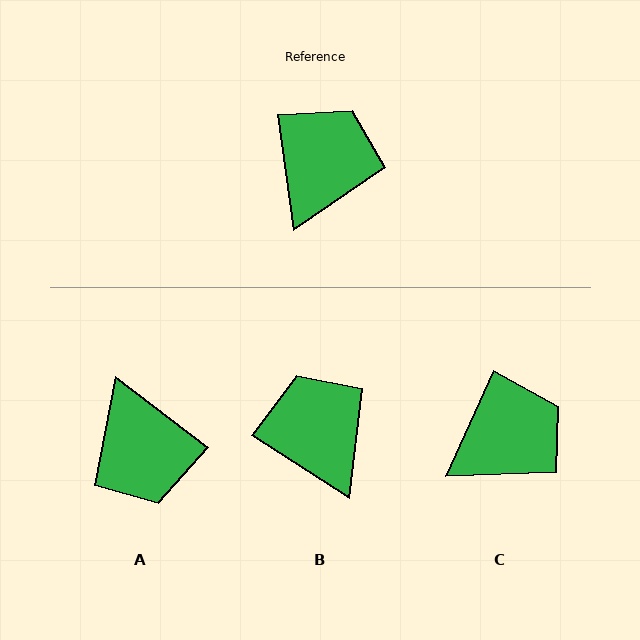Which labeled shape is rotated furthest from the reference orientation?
A, about 135 degrees away.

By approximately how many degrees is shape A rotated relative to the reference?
Approximately 135 degrees clockwise.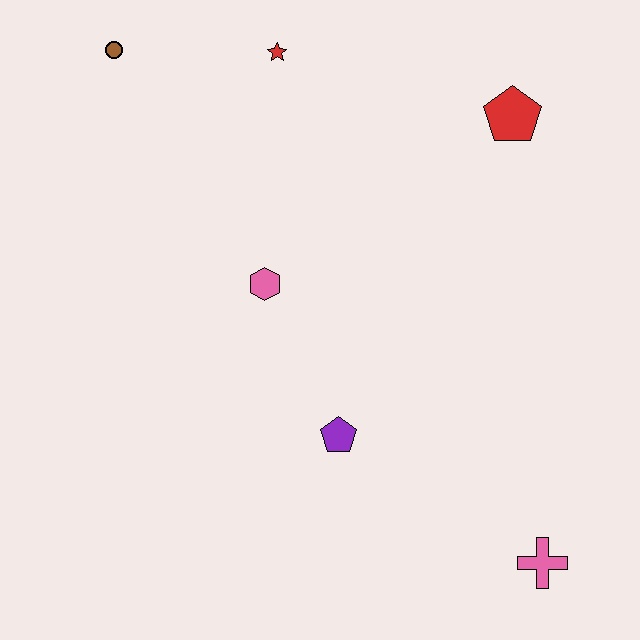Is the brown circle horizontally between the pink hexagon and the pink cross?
No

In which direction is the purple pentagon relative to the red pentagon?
The purple pentagon is below the red pentagon.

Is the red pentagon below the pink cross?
No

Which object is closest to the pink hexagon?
The purple pentagon is closest to the pink hexagon.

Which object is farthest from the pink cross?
The brown circle is farthest from the pink cross.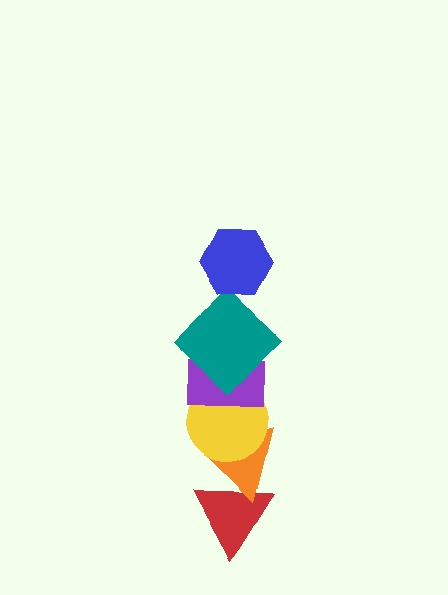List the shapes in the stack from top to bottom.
From top to bottom: the blue hexagon, the teal diamond, the purple rectangle, the yellow circle, the orange triangle, the red triangle.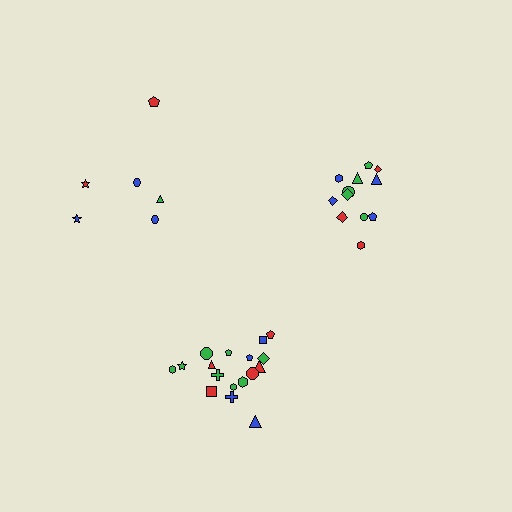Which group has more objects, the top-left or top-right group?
The top-right group.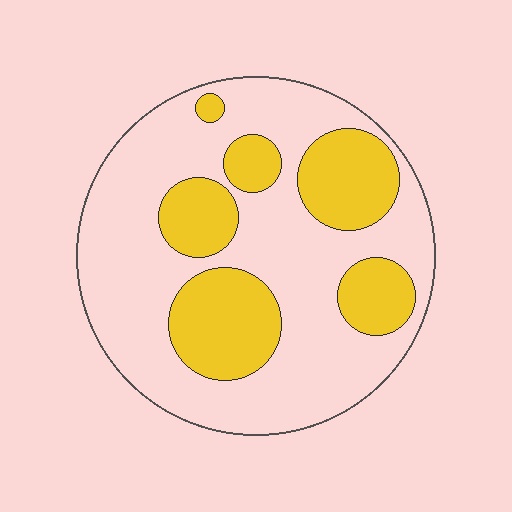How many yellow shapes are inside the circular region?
6.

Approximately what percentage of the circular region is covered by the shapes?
Approximately 30%.